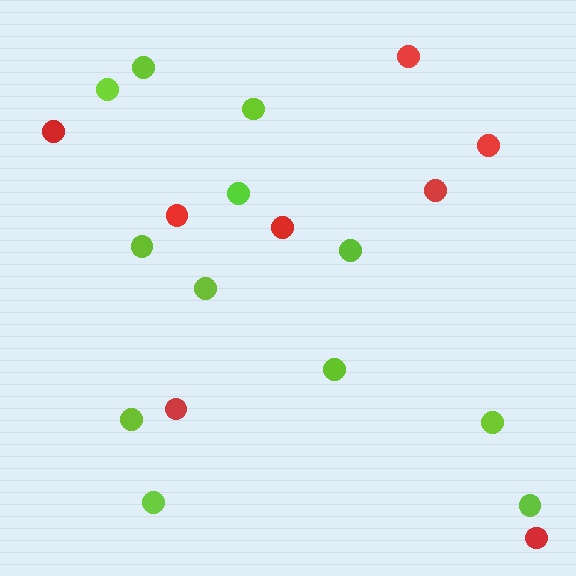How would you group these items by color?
There are 2 groups: one group of red circles (8) and one group of lime circles (12).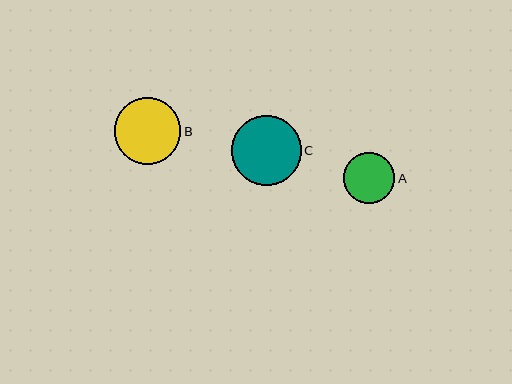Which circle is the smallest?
Circle A is the smallest with a size of approximately 51 pixels.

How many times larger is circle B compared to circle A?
Circle B is approximately 1.3 times the size of circle A.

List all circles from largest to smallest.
From largest to smallest: C, B, A.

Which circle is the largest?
Circle C is the largest with a size of approximately 70 pixels.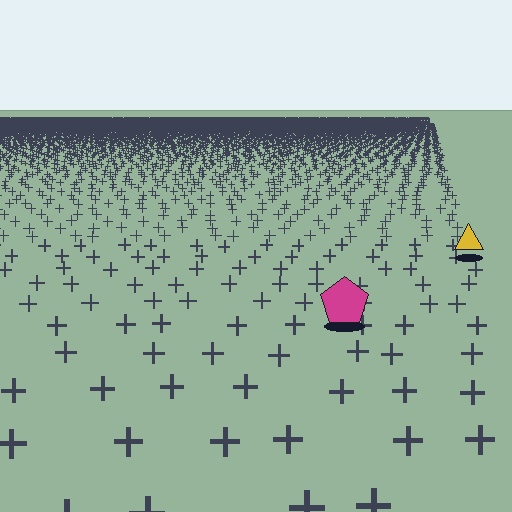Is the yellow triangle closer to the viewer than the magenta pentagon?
No. The magenta pentagon is closer — you can tell from the texture gradient: the ground texture is coarser near it.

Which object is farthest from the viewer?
The yellow triangle is farthest from the viewer. It appears smaller and the ground texture around it is denser.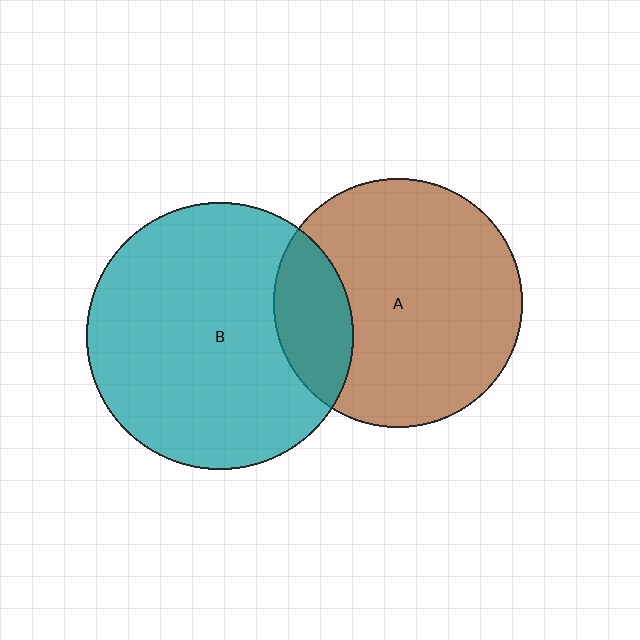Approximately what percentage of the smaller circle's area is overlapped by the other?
Approximately 20%.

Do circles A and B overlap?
Yes.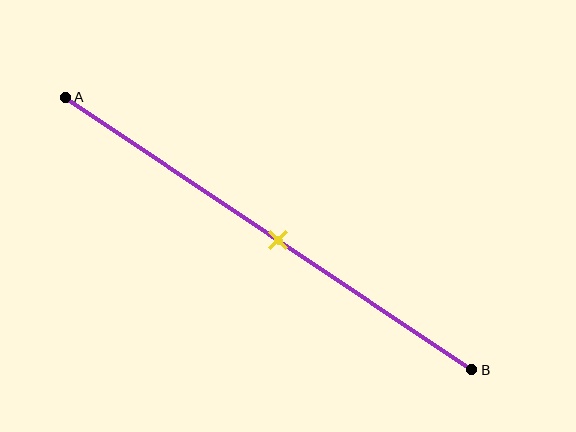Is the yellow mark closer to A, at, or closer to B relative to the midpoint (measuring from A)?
The yellow mark is approximately at the midpoint of segment AB.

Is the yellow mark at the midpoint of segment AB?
Yes, the mark is approximately at the midpoint.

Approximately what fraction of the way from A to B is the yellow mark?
The yellow mark is approximately 50% of the way from A to B.